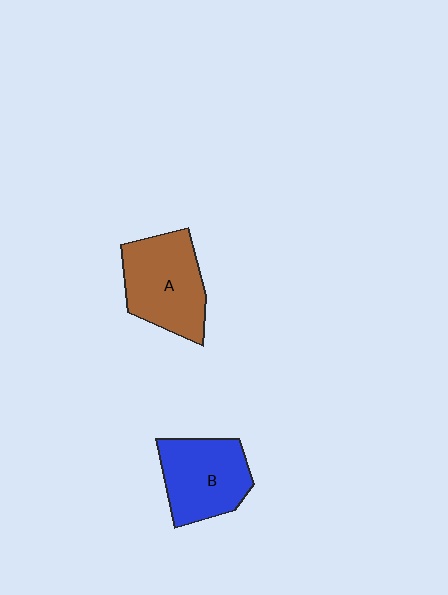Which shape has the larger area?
Shape A (brown).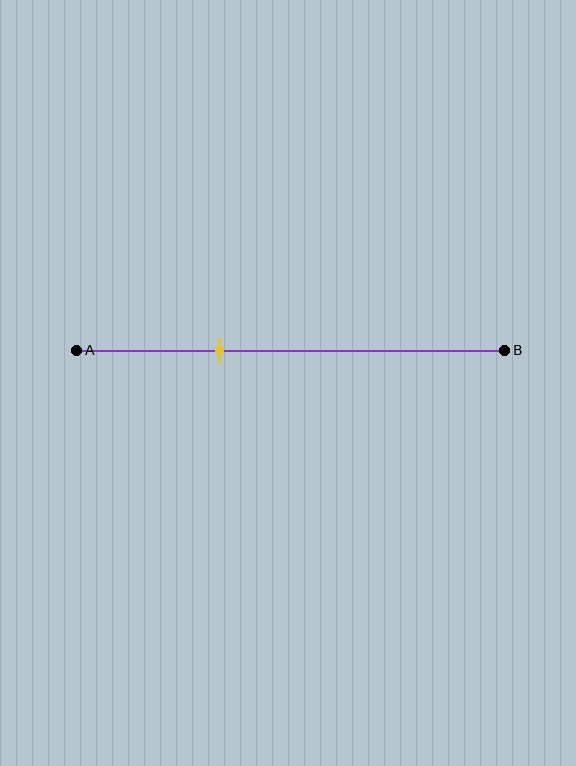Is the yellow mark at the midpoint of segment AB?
No, the mark is at about 35% from A, not at the 50% midpoint.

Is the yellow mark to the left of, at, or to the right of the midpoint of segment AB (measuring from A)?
The yellow mark is to the left of the midpoint of segment AB.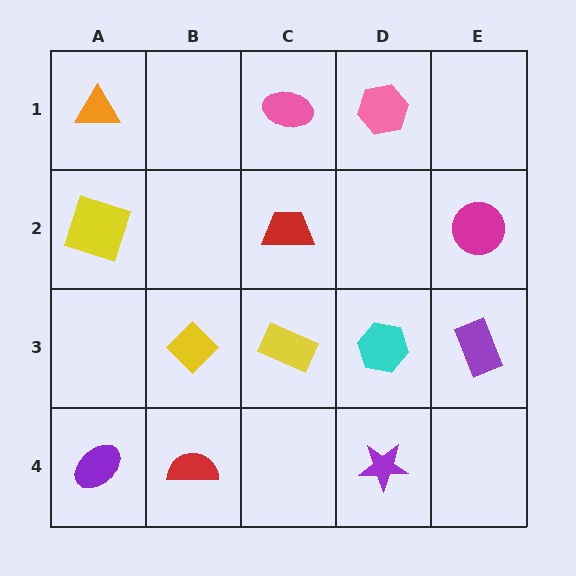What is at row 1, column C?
A pink ellipse.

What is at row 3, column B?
A yellow diamond.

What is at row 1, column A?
An orange triangle.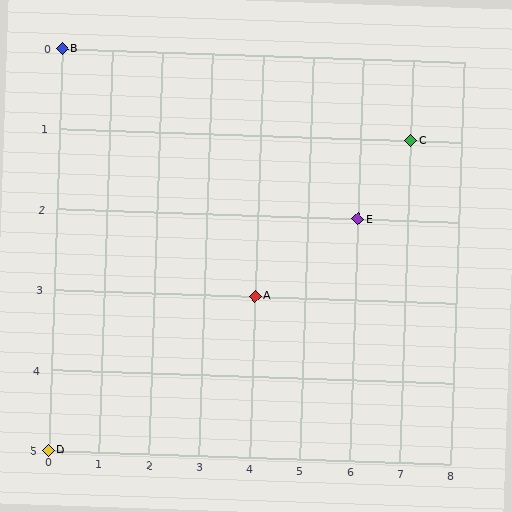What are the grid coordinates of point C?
Point C is at grid coordinates (7, 1).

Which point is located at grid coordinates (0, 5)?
Point D is at (0, 5).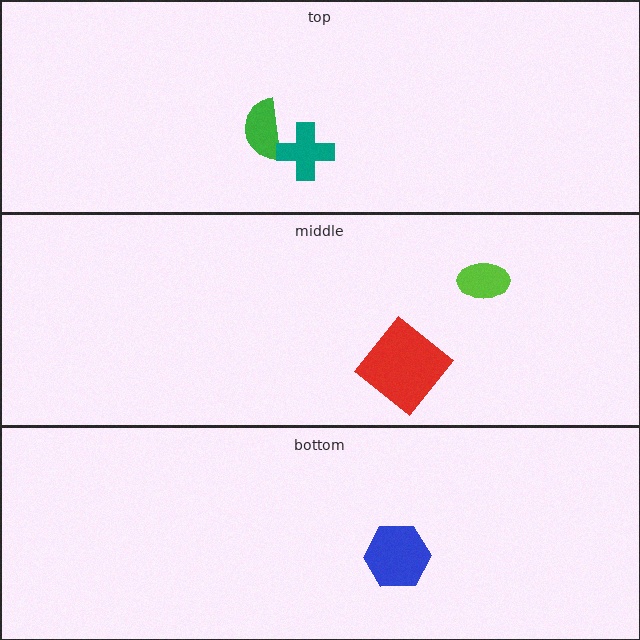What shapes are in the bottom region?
The blue hexagon.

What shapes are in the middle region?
The lime ellipse, the red diamond.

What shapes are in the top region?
The green semicircle, the teal cross.